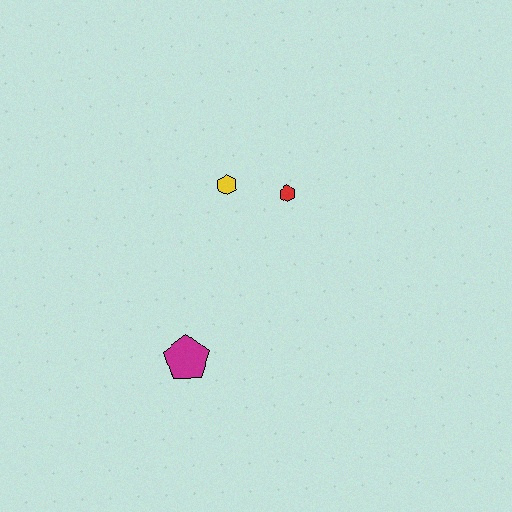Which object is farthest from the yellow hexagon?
The magenta pentagon is farthest from the yellow hexagon.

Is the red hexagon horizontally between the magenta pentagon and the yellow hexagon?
No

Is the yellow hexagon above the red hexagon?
Yes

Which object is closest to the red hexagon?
The yellow hexagon is closest to the red hexagon.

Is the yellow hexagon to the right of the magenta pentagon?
Yes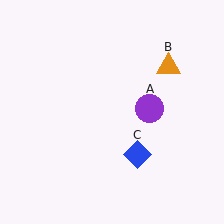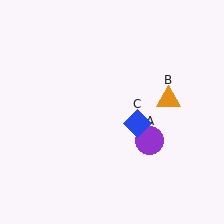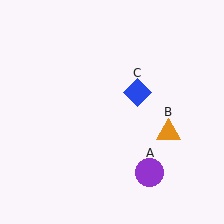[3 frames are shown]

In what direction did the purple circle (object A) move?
The purple circle (object A) moved down.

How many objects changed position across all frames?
3 objects changed position: purple circle (object A), orange triangle (object B), blue diamond (object C).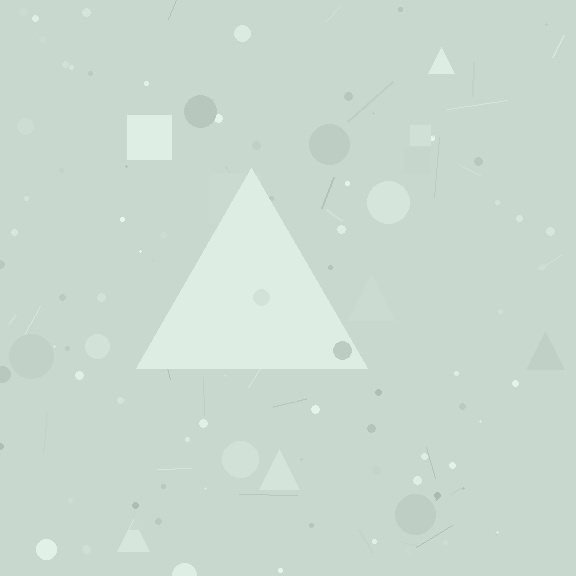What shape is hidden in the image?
A triangle is hidden in the image.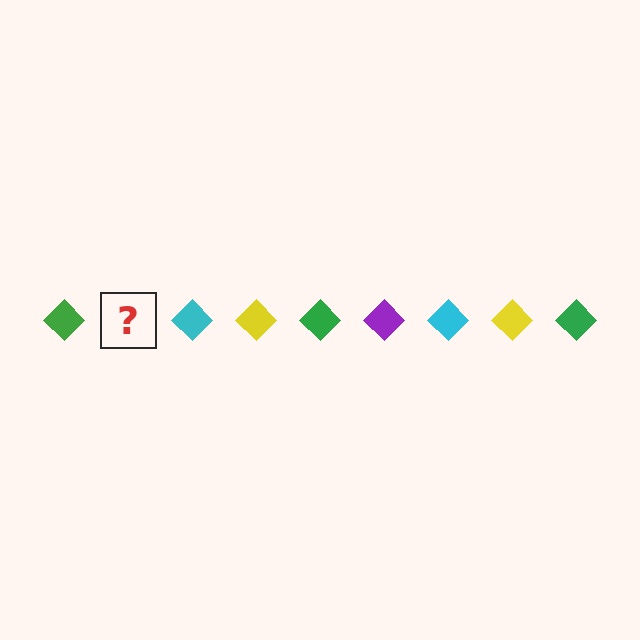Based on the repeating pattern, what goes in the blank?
The blank should be a purple diamond.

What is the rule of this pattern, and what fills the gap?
The rule is that the pattern cycles through green, purple, cyan, yellow diamonds. The gap should be filled with a purple diamond.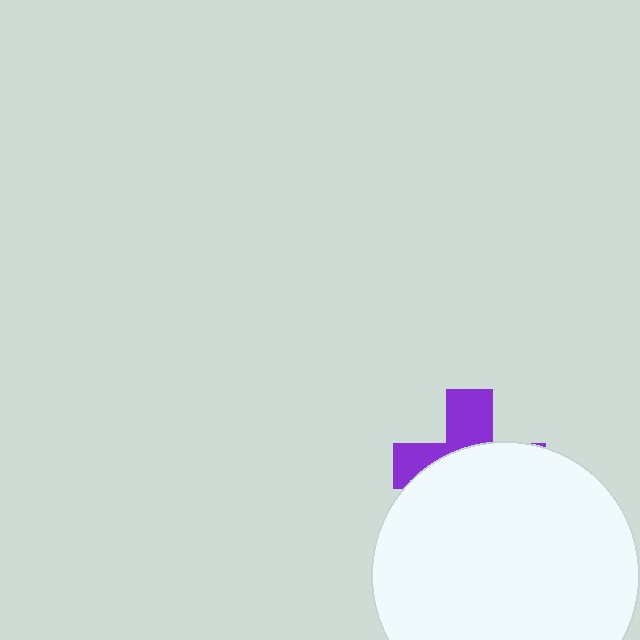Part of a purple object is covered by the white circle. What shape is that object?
It is a cross.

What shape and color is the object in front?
The object in front is a white circle.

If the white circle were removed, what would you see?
You would see the complete purple cross.